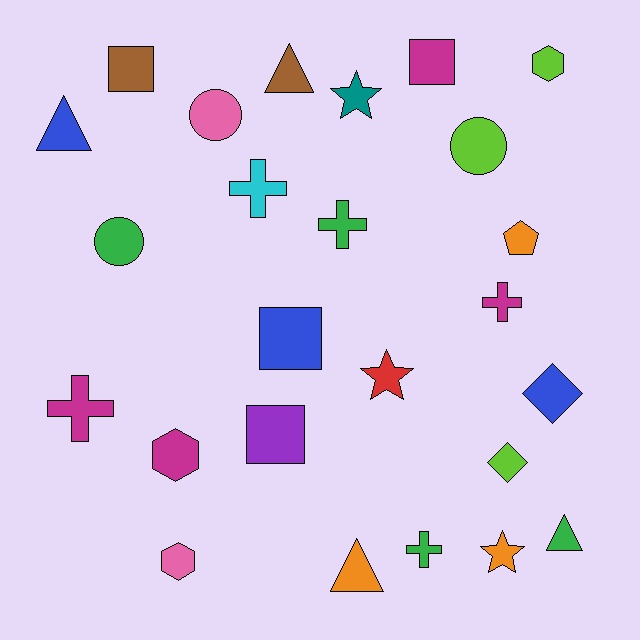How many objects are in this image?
There are 25 objects.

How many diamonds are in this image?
There are 2 diamonds.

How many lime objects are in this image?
There are 3 lime objects.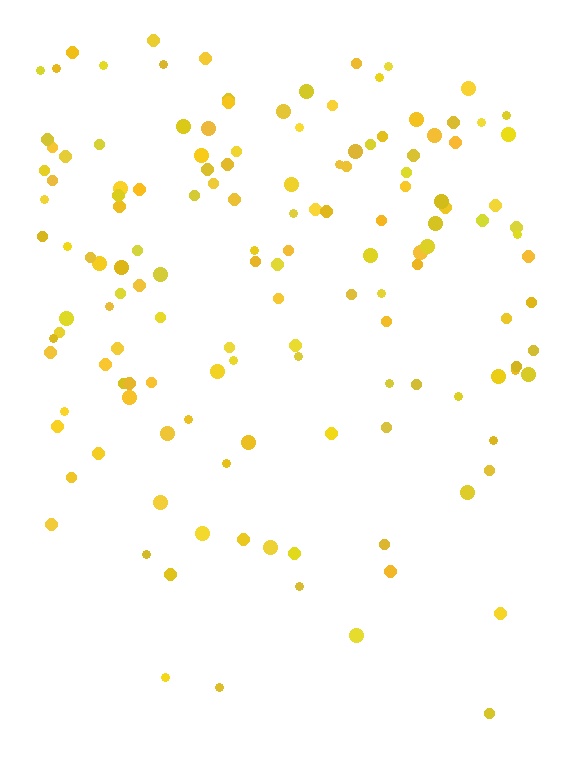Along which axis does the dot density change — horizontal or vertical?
Vertical.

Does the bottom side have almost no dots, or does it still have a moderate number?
Still a moderate number, just noticeably fewer than the top.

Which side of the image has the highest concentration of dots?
The top.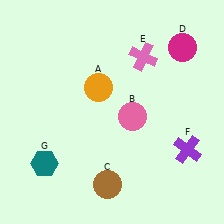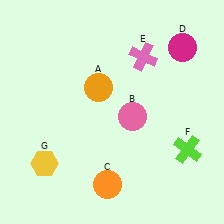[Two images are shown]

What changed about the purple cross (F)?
In Image 1, F is purple. In Image 2, it changed to lime.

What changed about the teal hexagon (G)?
In Image 1, G is teal. In Image 2, it changed to yellow.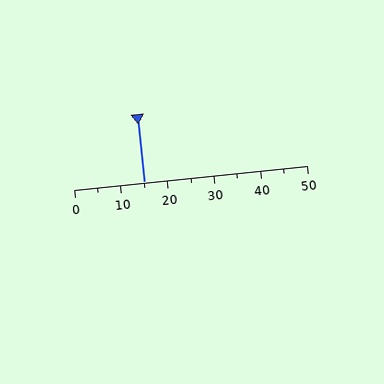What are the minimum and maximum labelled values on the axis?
The axis runs from 0 to 50.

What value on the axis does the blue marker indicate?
The marker indicates approximately 15.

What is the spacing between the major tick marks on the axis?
The major ticks are spaced 10 apart.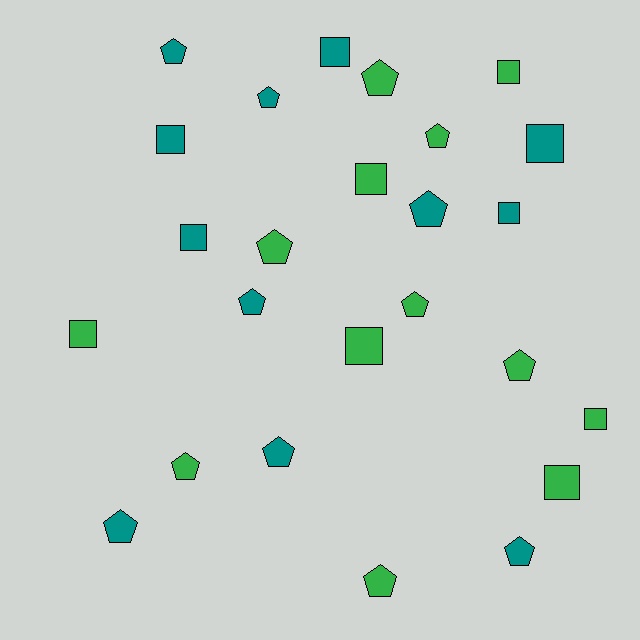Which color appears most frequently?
Green, with 13 objects.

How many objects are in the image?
There are 25 objects.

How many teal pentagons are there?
There are 7 teal pentagons.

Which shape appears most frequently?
Pentagon, with 14 objects.